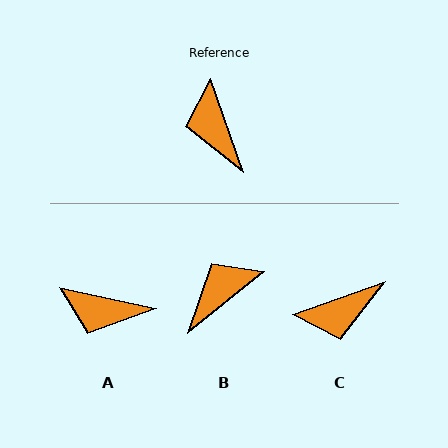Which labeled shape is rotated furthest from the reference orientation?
C, about 90 degrees away.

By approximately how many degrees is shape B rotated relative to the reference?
Approximately 71 degrees clockwise.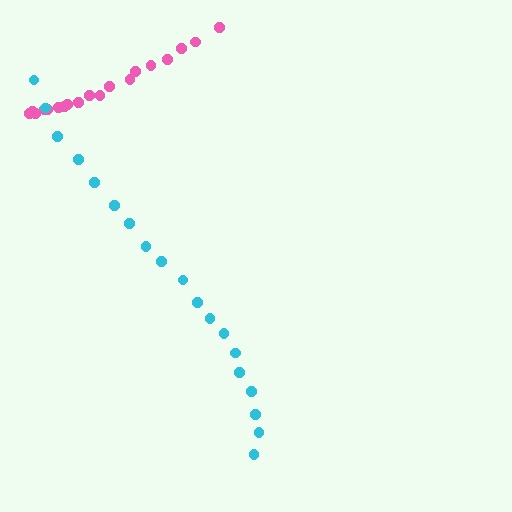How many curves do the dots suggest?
There are 2 distinct paths.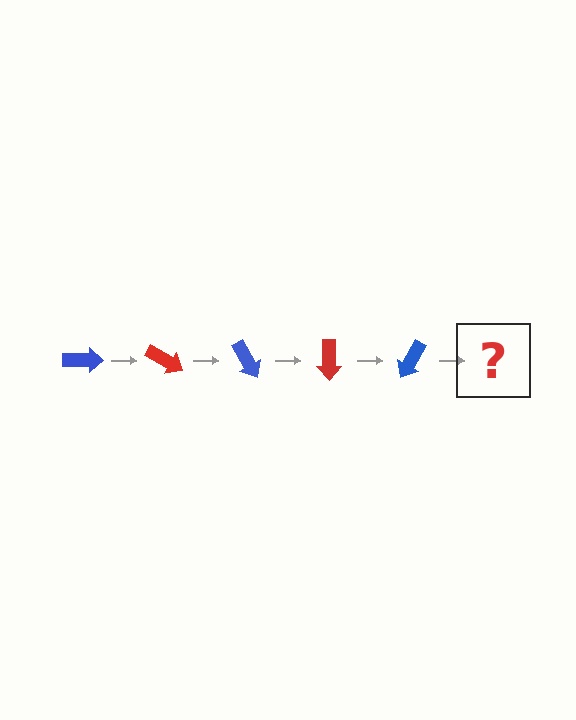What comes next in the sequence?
The next element should be a red arrow, rotated 150 degrees from the start.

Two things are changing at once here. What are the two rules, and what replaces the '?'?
The two rules are that it rotates 30 degrees each step and the color cycles through blue and red. The '?' should be a red arrow, rotated 150 degrees from the start.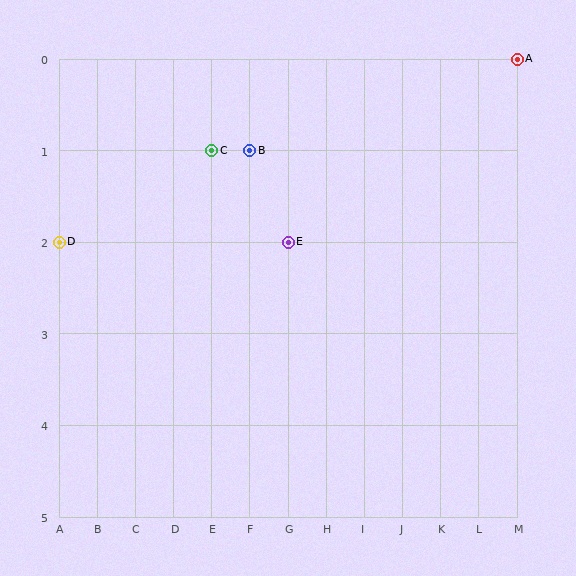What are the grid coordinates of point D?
Point D is at grid coordinates (A, 2).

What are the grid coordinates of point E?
Point E is at grid coordinates (G, 2).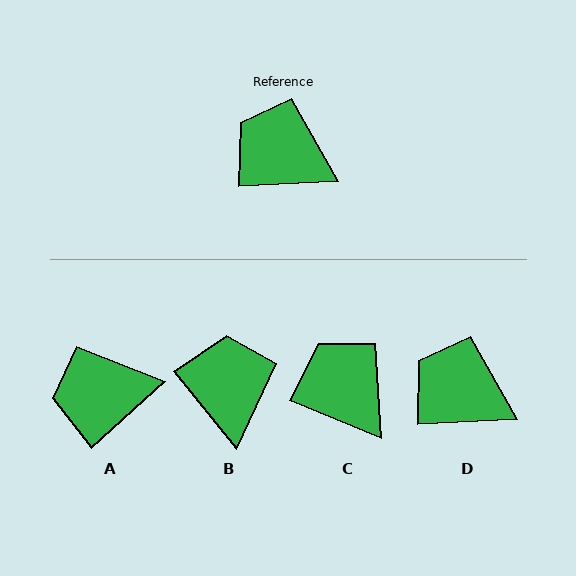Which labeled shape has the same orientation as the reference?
D.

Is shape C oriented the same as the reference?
No, it is off by about 26 degrees.